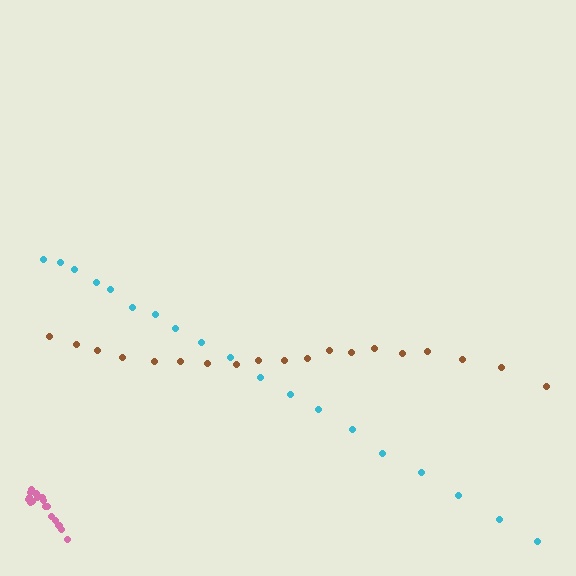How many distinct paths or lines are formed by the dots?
There are 3 distinct paths.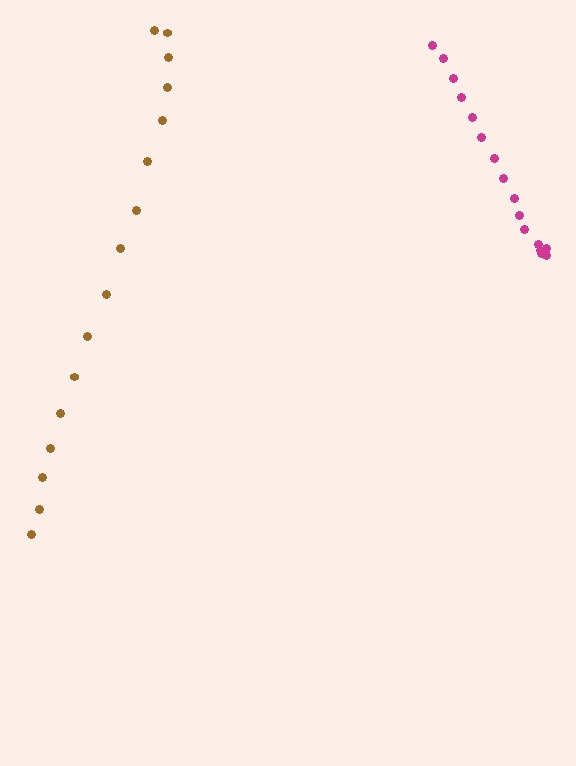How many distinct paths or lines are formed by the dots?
There are 2 distinct paths.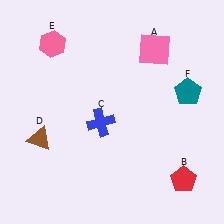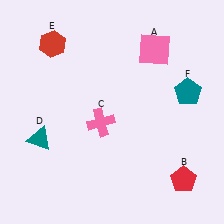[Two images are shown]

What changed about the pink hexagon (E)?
In Image 1, E is pink. In Image 2, it changed to red.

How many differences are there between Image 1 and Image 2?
There are 3 differences between the two images.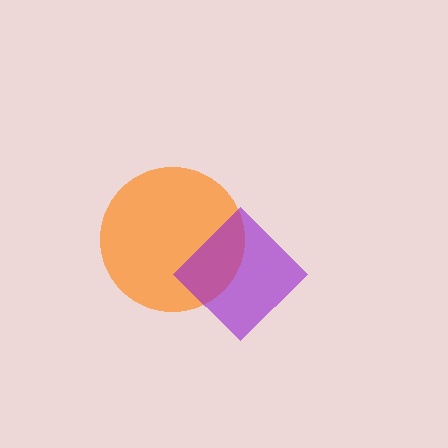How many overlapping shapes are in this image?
There are 2 overlapping shapes in the image.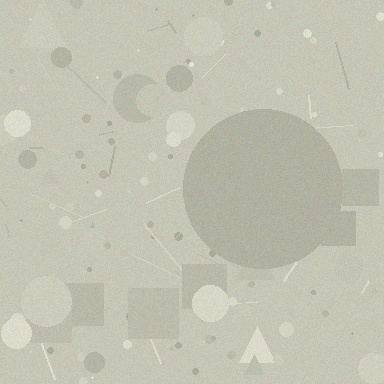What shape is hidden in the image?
A circle is hidden in the image.